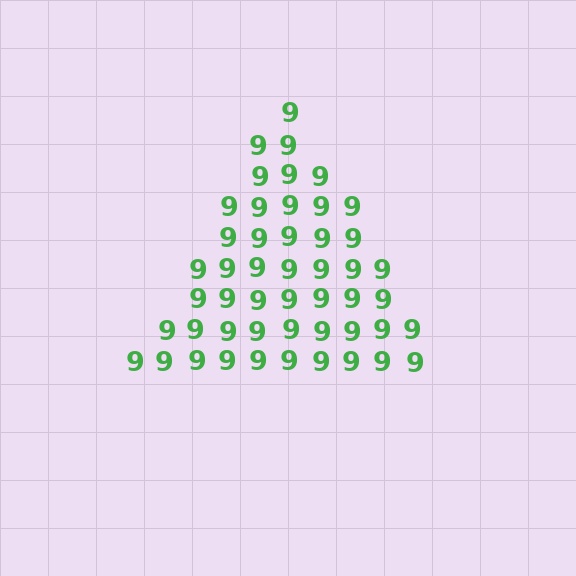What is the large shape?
The large shape is a triangle.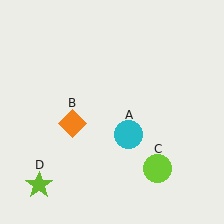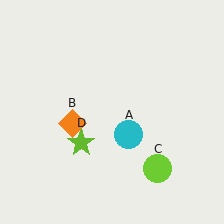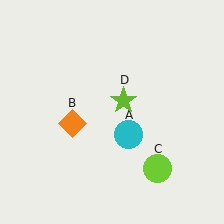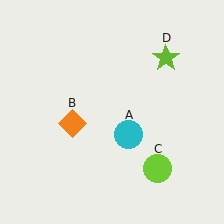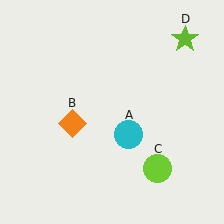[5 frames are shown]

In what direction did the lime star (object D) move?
The lime star (object D) moved up and to the right.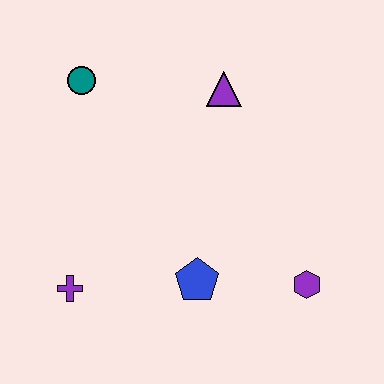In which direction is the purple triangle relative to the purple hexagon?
The purple triangle is above the purple hexagon.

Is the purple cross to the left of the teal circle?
Yes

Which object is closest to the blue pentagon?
The purple hexagon is closest to the blue pentagon.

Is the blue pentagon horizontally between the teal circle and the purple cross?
No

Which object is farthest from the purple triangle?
The purple cross is farthest from the purple triangle.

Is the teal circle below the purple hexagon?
No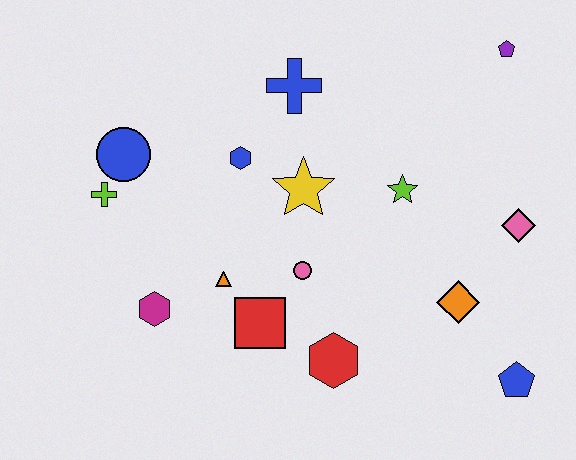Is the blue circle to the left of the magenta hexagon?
Yes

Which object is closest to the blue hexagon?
The yellow star is closest to the blue hexagon.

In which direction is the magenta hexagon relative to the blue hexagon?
The magenta hexagon is below the blue hexagon.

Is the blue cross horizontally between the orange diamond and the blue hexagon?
Yes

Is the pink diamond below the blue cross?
Yes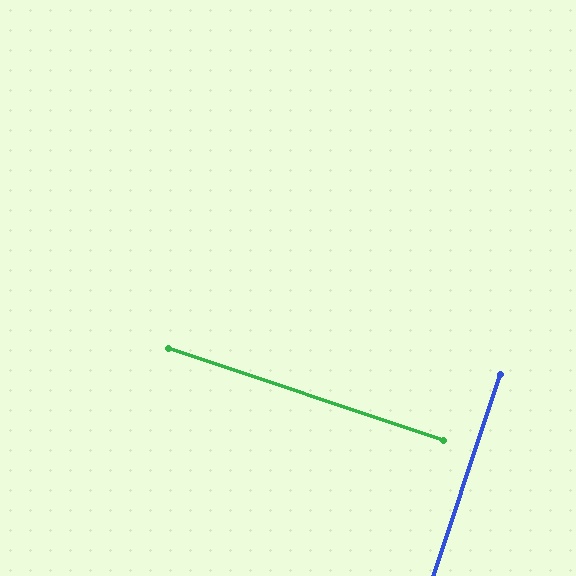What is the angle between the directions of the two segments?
Approximately 90 degrees.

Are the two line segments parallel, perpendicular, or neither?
Perpendicular — they meet at approximately 90°.